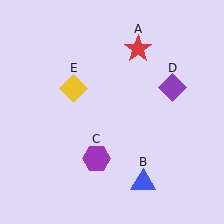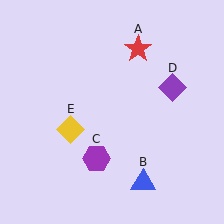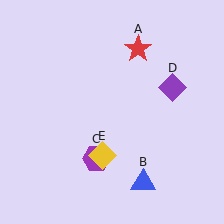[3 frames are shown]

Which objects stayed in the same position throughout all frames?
Red star (object A) and blue triangle (object B) and purple hexagon (object C) and purple diamond (object D) remained stationary.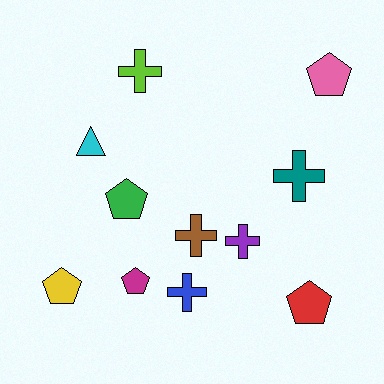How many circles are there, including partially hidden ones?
There are no circles.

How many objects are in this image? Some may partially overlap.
There are 11 objects.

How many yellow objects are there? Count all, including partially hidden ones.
There is 1 yellow object.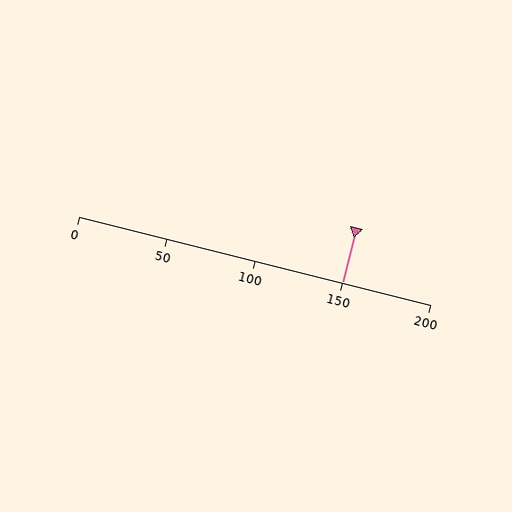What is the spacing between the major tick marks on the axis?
The major ticks are spaced 50 apart.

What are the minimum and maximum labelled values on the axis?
The axis runs from 0 to 200.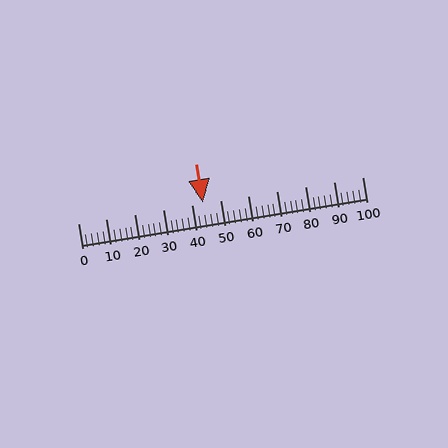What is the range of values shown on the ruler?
The ruler shows values from 0 to 100.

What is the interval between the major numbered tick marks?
The major tick marks are spaced 10 units apart.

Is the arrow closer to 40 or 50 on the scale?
The arrow is closer to 40.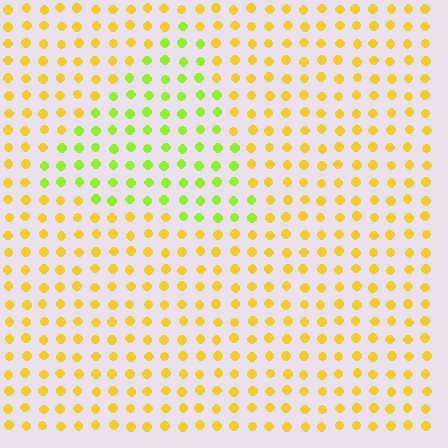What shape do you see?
I see a triangle.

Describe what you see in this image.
The image is filled with small yellow elements in a uniform arrangement. A triangle-shaped region is visible where the elements are tinted to a slightly different hue, forming a subtle color boundary.